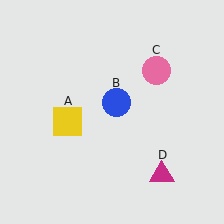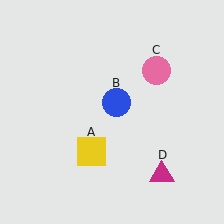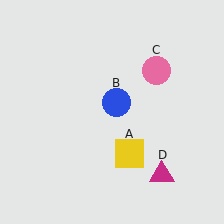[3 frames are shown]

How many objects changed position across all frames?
1 object changed position: yellow square (object A).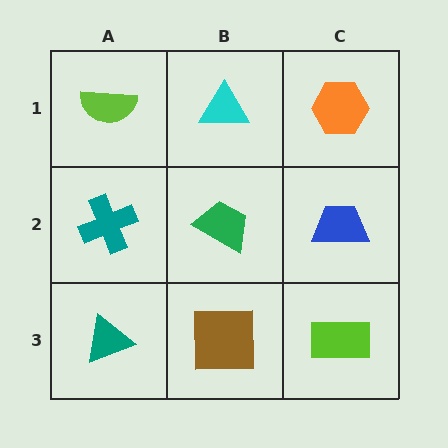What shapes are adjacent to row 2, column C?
An orange hexagon (row 1, column C), a lime rectangle (row 3, column C), a green trapezoid (row 2, column B).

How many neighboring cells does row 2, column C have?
3.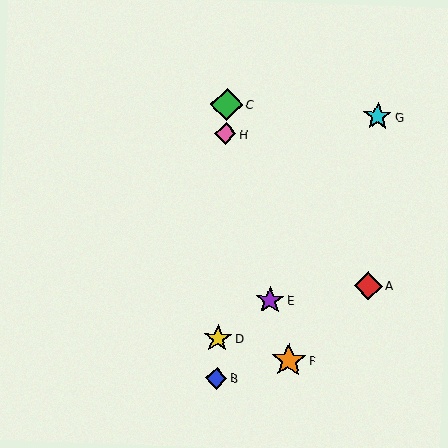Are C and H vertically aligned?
Yes, both are at x≈227.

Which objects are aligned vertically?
Objects B, C, D, H are aligned vertically.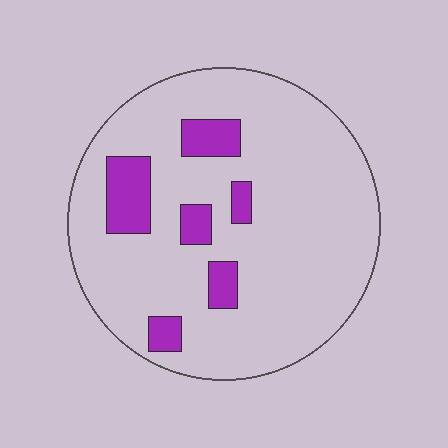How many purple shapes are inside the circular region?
6.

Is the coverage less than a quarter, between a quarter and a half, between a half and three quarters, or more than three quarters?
Less than a quarter.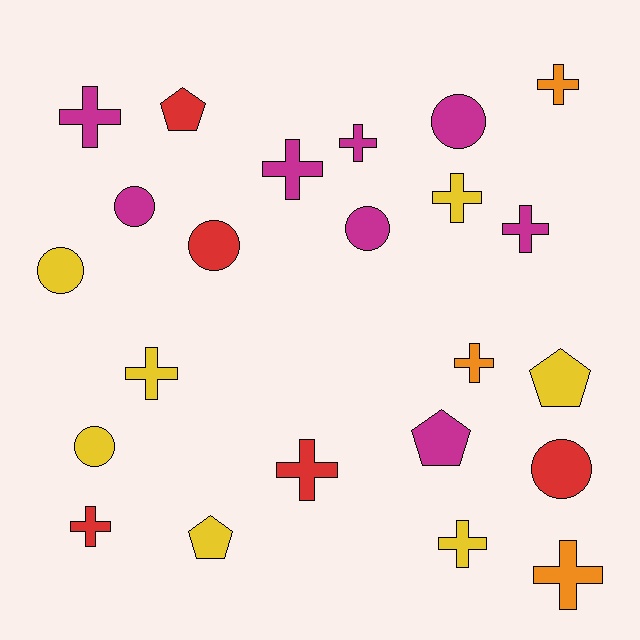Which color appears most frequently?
Magenta, with 8 objects.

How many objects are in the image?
There are 23 objects.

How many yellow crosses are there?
There are 3 yellow crosses.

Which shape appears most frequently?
Cross, with 12 objects.